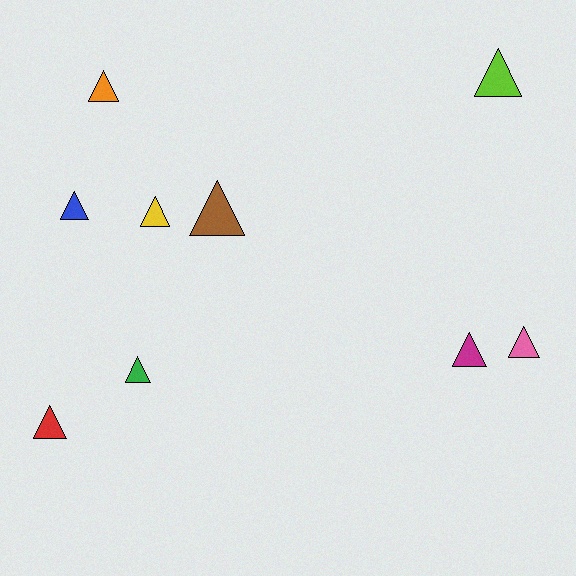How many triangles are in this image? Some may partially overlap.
There are 9 triangles.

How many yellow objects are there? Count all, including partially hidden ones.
There is 1 yellow object.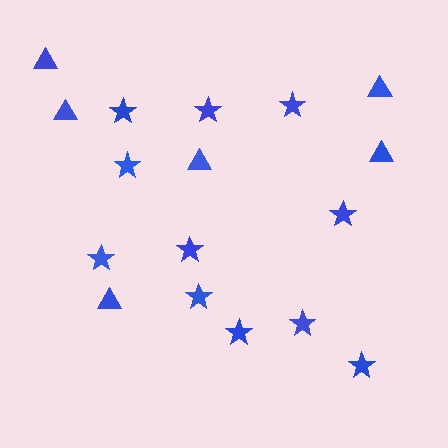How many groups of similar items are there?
There are 2 groups: one group of stars (11) and one group of triangles (6).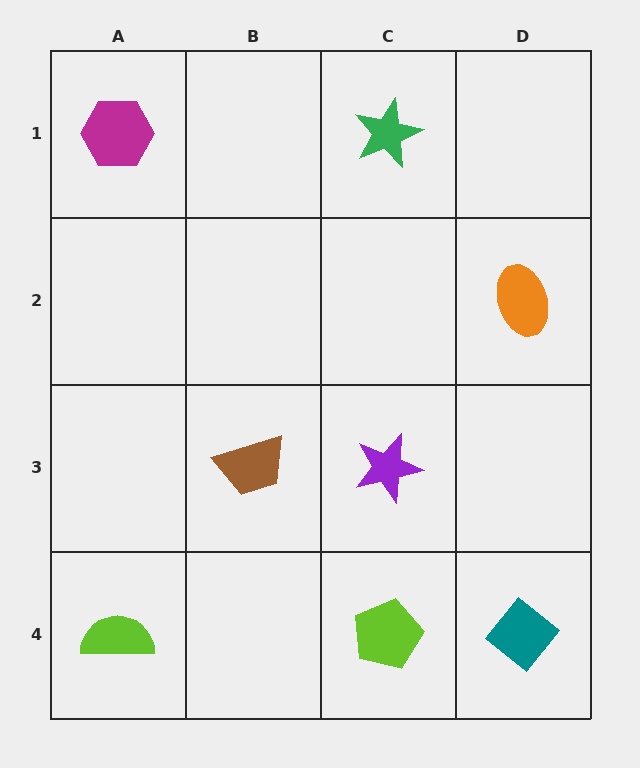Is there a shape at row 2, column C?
No, that cell is empty.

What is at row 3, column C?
A purple star.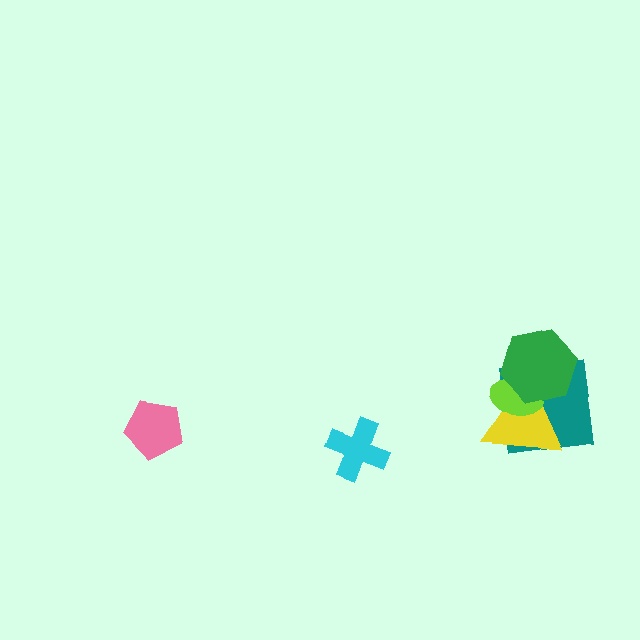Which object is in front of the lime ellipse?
The green hexagon is in front of the lime ellipse.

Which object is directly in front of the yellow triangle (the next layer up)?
The lime ellipse is directly in front of the yellow triangle.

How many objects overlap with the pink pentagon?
0 objects overlap with the pink pentagon.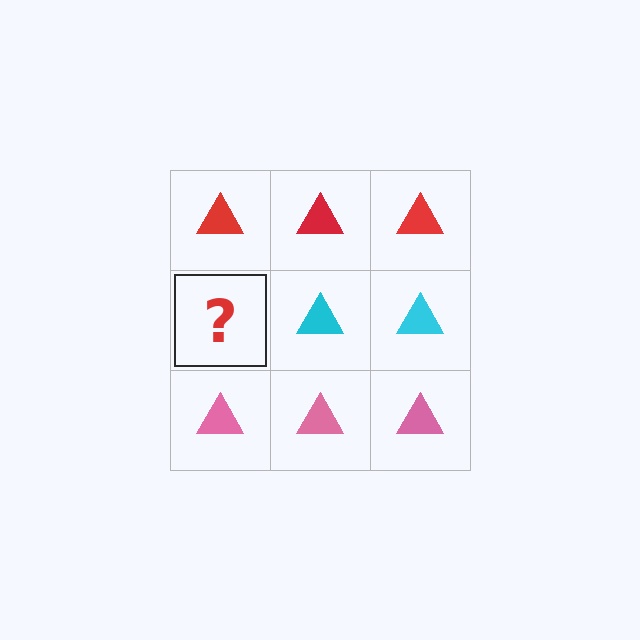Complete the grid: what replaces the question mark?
The question mark should be replaced with a cyan triangle.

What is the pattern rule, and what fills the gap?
The rule is that each row has a consistent color. The gap should be filled with a cyan triangle.